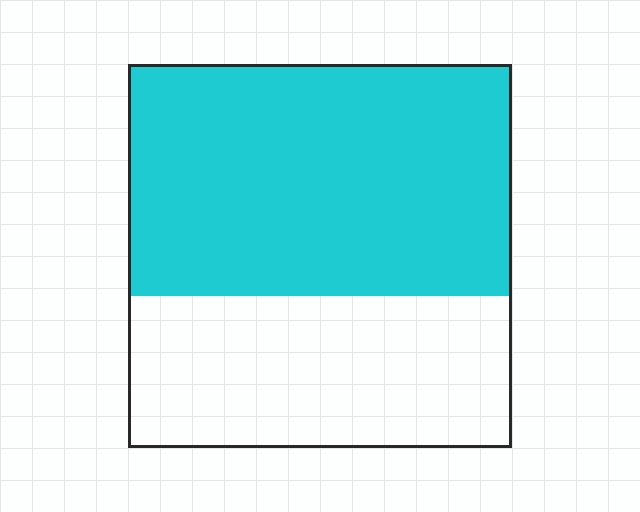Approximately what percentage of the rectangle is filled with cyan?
Approximately 60%.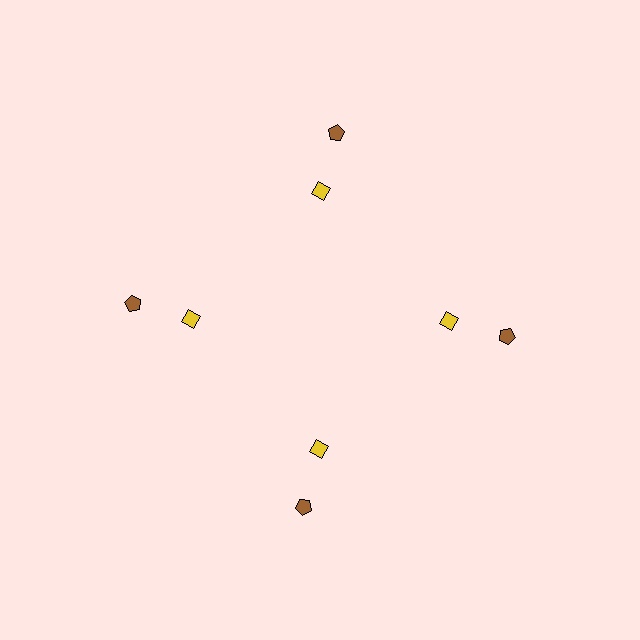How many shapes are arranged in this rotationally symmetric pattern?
There are 8 shapes, arranged in 4 groups of 2.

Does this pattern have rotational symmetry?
Yes, this pattern has 4-fold rotational symmetry. It looks the same after rotating 90 degrees around the center.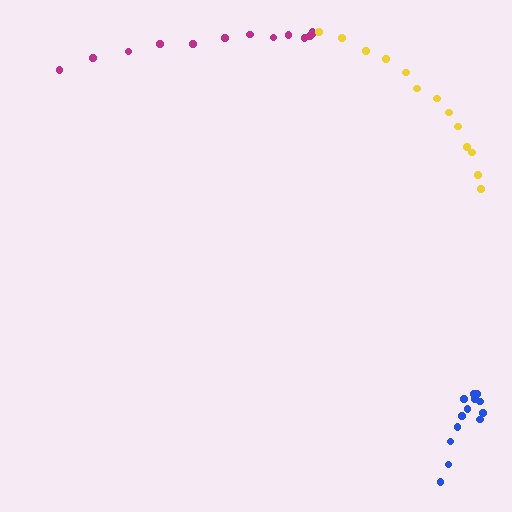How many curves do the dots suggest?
There are 3 distinct paths.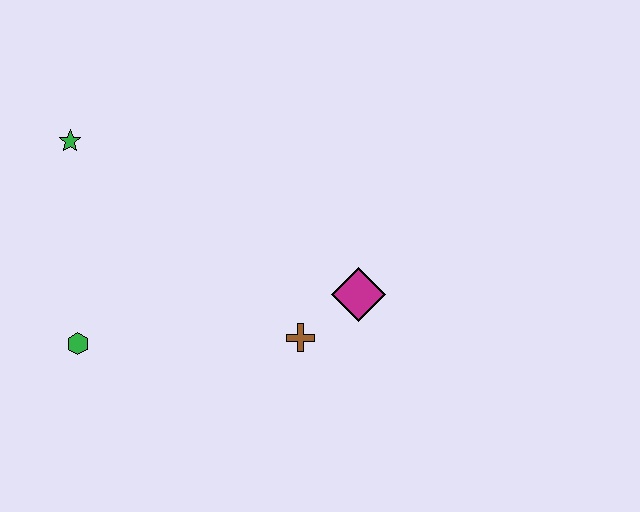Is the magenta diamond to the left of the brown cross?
No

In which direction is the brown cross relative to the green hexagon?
The brown cross is to the right of the green hexagon.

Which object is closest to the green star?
The green hexagon is closest to the green star.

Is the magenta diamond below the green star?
Yes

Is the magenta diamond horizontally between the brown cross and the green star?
No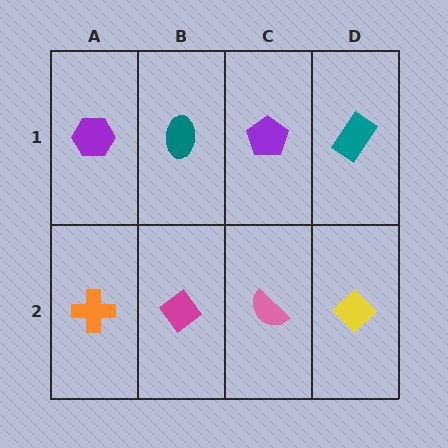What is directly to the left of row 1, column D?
A purple pentagon.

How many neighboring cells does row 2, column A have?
2.